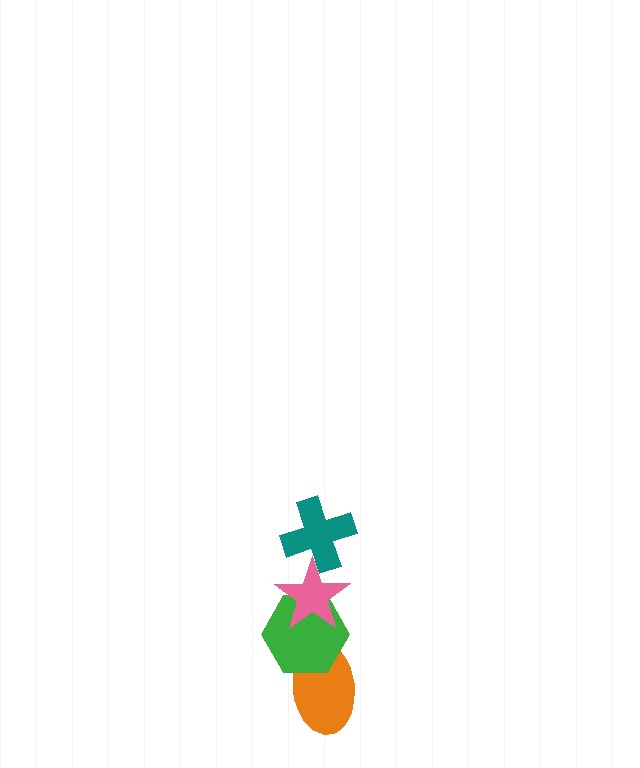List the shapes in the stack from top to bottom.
From top to bottom: the teal cross, the pink star, the green hexagon, the orange ellipse.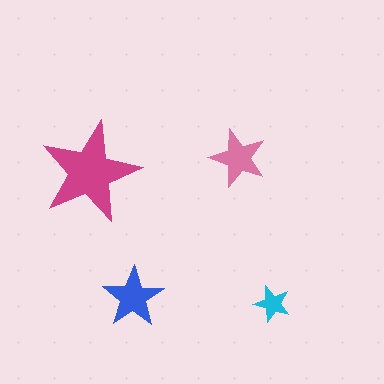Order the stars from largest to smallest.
the magenta one, the blue one, the pink one, the cyan one.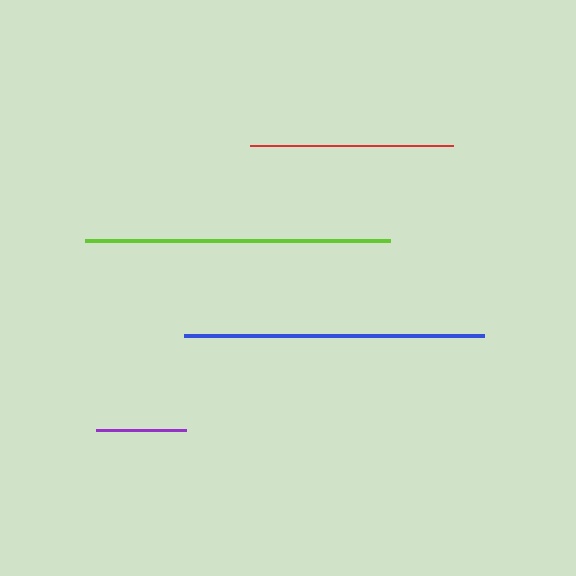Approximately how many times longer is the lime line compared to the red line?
The lime line is approximately 1.5 times the length of the red line.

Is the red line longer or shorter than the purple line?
The red line is longer than the purple line.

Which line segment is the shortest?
The purple line is the shortest at approximately 91 pixels.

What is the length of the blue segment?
The blue segment is approximately 300 pixels long.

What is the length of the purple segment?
The purple segment is approximately 91 pixels long.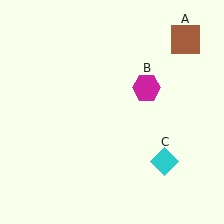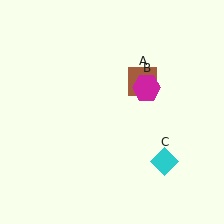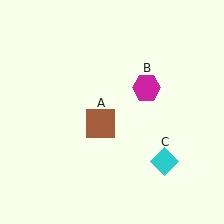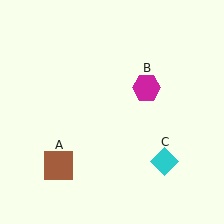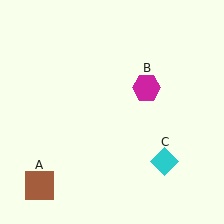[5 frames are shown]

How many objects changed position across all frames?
1 object changed position: brown square (object A).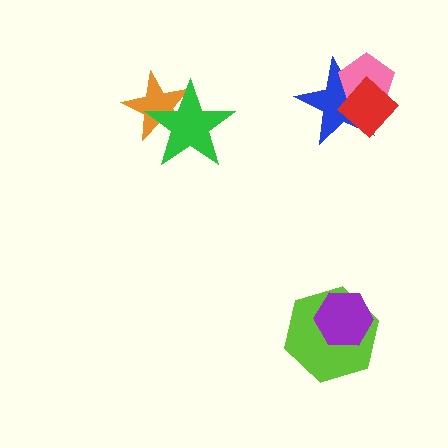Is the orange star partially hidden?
Yes, it is partially covered by another shape.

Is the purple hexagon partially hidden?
No, no other shape covers it.